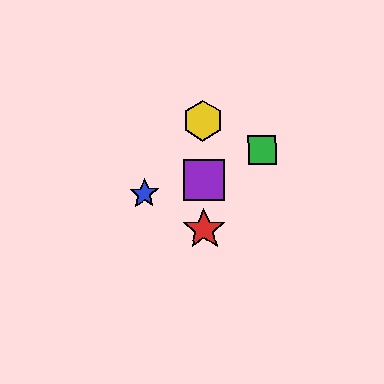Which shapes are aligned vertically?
The red star, the yellow hexagon, the purple square are aligned vertically.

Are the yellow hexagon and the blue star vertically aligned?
No, the yellow hexagon is at x≈203 and the blue star is at x≈144.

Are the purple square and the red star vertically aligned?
Yes, both are at x≈204.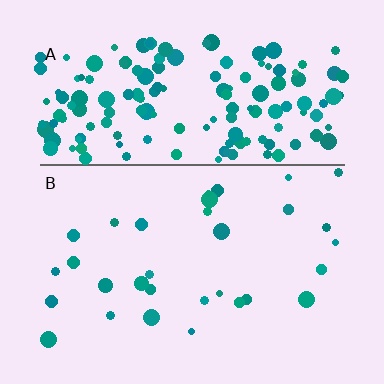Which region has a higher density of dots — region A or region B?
A (the top).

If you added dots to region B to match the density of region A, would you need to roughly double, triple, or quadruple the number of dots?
Approximately quadruple.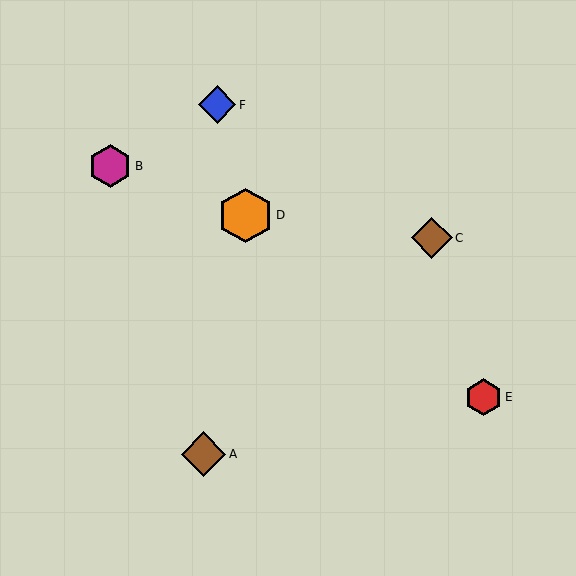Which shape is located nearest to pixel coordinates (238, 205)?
The orange hexagon (labeled D) at (246, 215) is nearest to that location.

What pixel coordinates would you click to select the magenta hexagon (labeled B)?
Click at (110, 166) to select the magenta hexagon B.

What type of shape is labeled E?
Shape E is a red hexagon.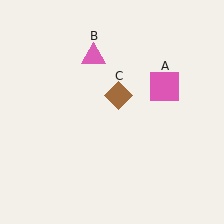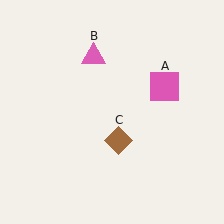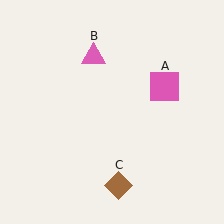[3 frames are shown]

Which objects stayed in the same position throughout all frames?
Pink square (object A) and pink triangle (object B) remained stationary.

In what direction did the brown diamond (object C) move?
The brown diamond (object C) moved down.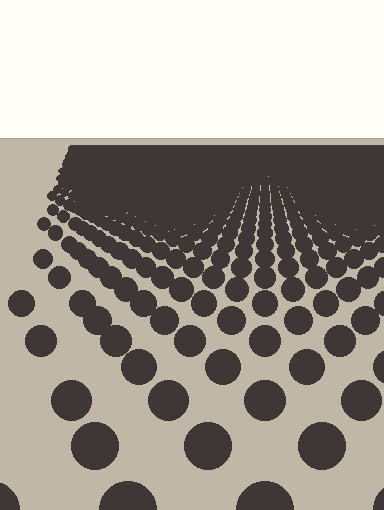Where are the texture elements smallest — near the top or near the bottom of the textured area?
Near the top.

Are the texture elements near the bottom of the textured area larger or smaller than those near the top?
Larger. Near the bottom, elements are closer to the viewer and appear at a bigger on-screen size.